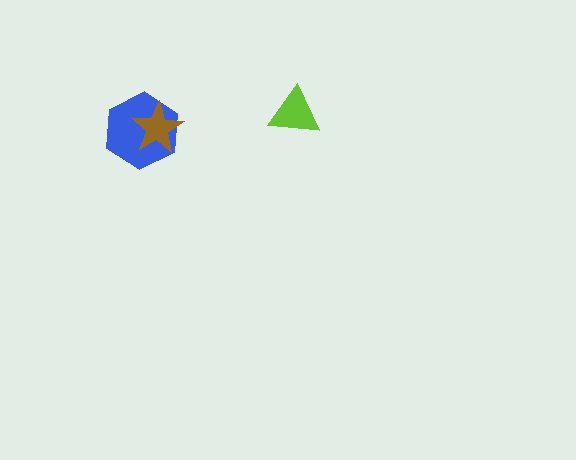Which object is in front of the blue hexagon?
The brown star is in front of the blue hexagon.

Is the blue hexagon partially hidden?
Yes, it is partially covered by another shape.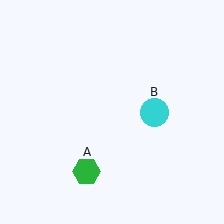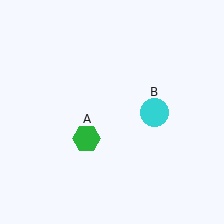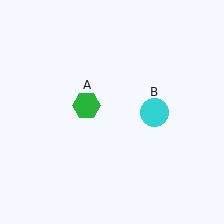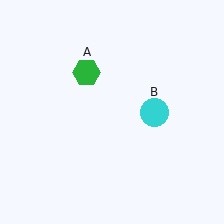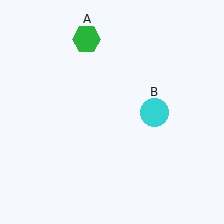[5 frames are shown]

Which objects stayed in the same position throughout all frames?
Cyan circle (object B) remained stationary.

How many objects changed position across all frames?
1 object changed position: green hexagon (object A).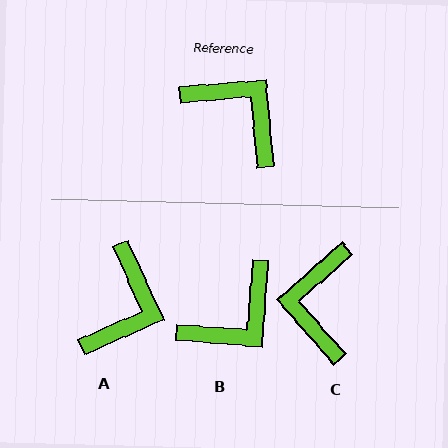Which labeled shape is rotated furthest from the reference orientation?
C, about 127 degrees away.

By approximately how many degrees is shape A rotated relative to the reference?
Approximately 71 degrees clockwise.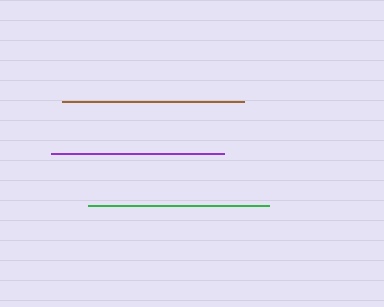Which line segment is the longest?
The brown line is the longest at approximately 182 pixels.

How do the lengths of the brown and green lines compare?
The brown and green lines are approximately the same length.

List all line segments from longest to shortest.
From longest to shortest: brown, green, purple.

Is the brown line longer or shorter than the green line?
The brown line is longer than the green line.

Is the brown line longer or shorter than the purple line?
The brown line is longer than the purple line.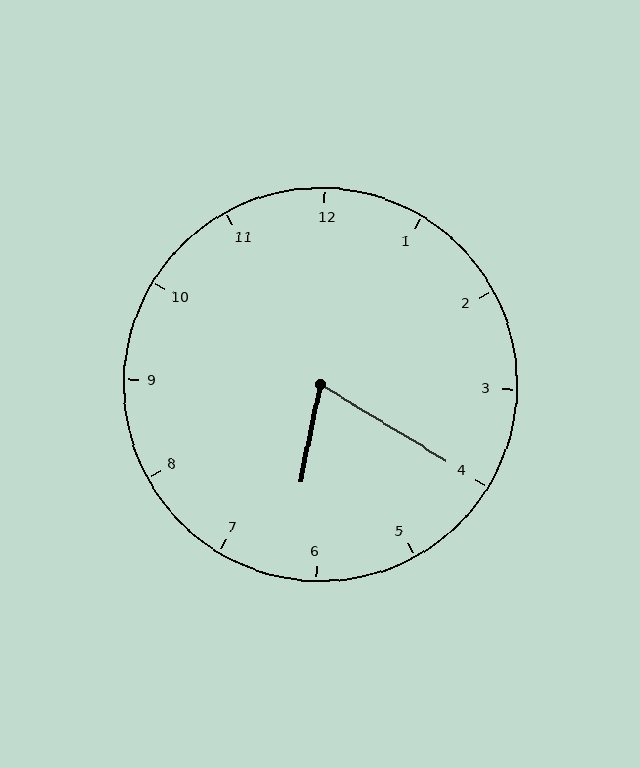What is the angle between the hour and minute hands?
Approximately 70 degrees.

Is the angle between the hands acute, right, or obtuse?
It is acute.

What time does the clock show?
6:20.